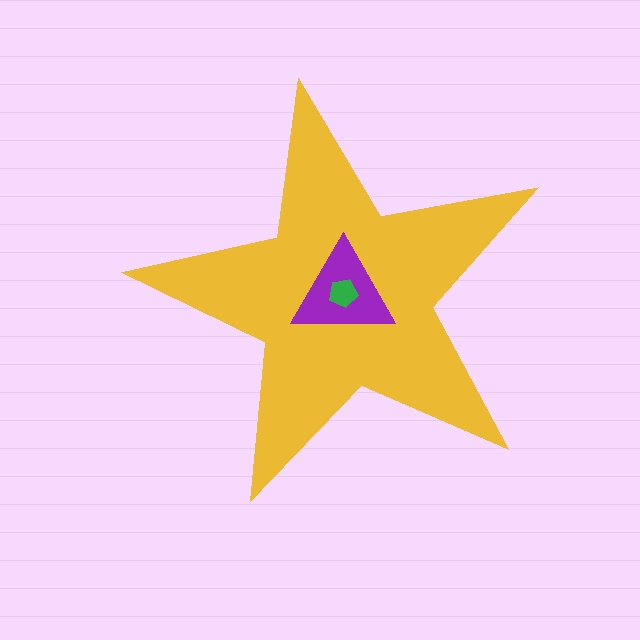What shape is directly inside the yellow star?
The purple triangle.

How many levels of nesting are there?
3.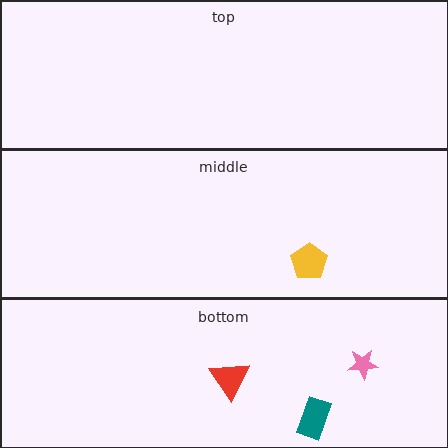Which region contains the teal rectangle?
The bottom region.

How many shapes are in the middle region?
1.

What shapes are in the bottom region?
The teal rectangle, the red triangle, the pink star.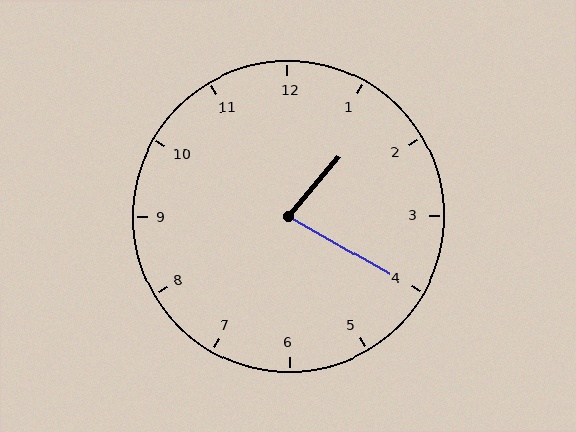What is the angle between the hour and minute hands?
Approximately 80 degrees.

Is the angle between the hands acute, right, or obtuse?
It is acute.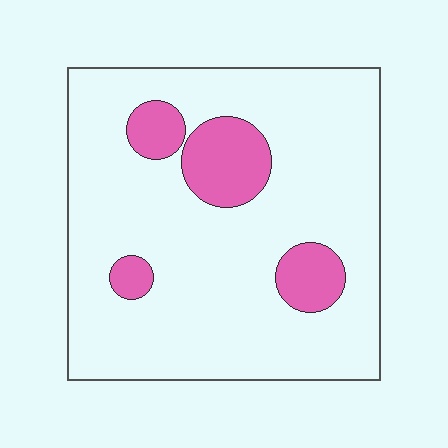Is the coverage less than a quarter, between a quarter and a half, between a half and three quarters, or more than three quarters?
Less than a quarter.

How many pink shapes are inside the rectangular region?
4.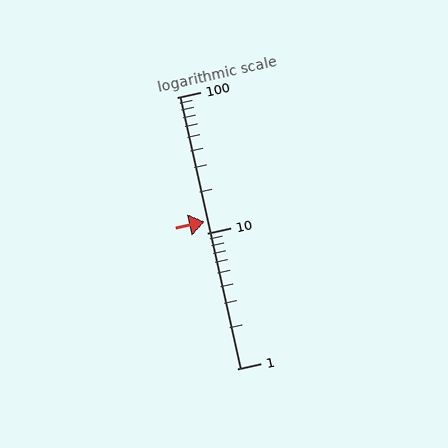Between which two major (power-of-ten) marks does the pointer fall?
The pointer is between 10 and 100.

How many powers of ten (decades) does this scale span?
The scale spans 2 decades, from 1 to 100.